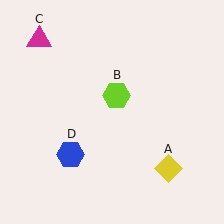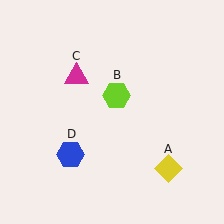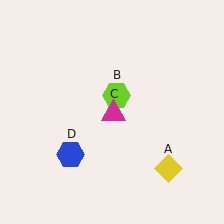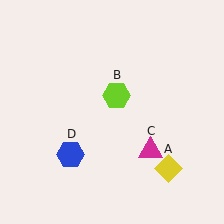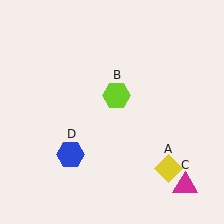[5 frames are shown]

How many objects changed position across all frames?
1 object changed position: magenta triangle (object C).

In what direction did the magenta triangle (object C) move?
The magenta triangle (object C) moved down and to the right.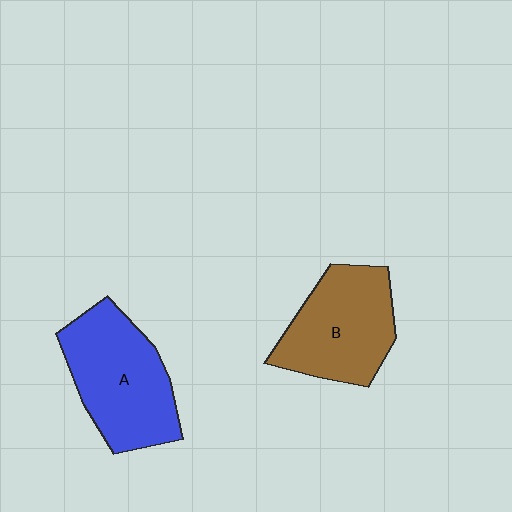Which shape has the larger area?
Shape A (blue).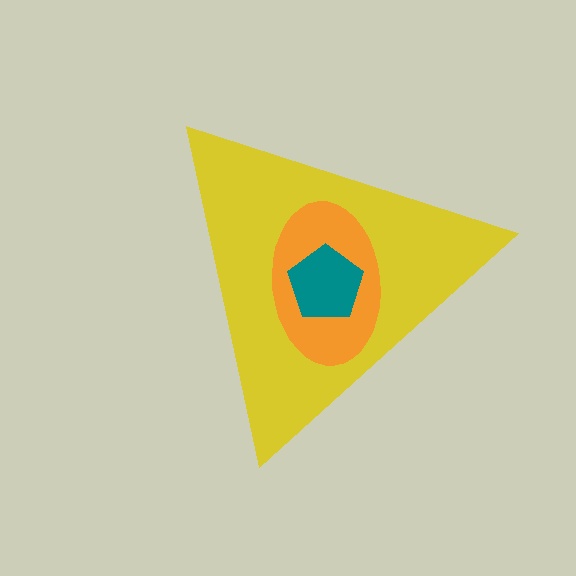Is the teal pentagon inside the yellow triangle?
Yes.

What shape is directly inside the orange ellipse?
The teal pentagon.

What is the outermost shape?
The yellow triangle.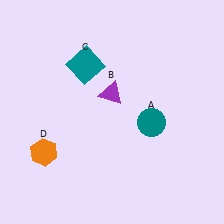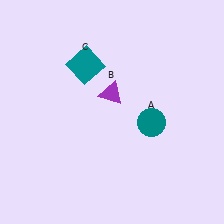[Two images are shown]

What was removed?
The orange hexagon (D) was removed in Image 2.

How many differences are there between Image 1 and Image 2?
There is 1 difference between the two images.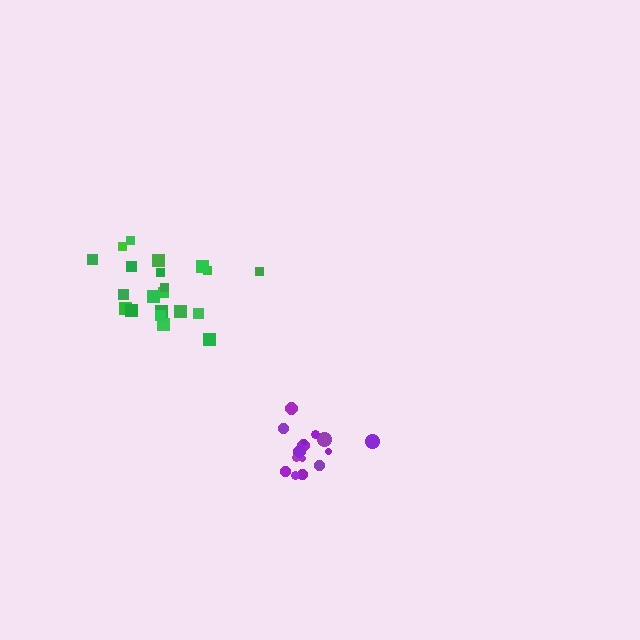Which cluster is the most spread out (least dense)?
Green.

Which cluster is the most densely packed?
Purple.